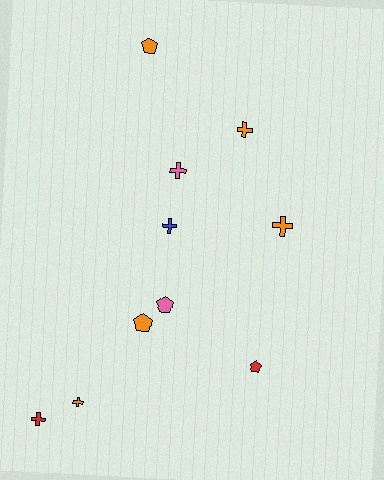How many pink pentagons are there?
There is 1 pink pentagon.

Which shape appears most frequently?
Cross, with 6 objects.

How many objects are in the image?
There are 10 objects.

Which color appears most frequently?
Orange, with 5 objects.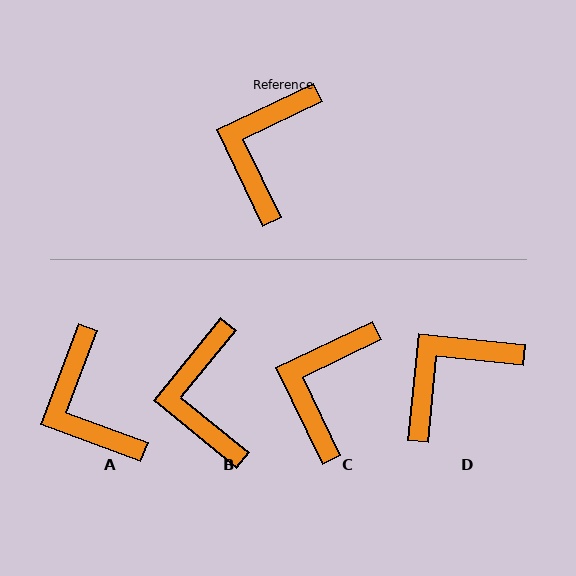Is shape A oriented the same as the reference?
No, it is off by about 44 degrees.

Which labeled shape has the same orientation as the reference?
C.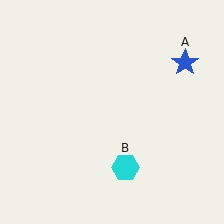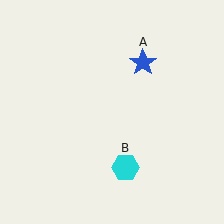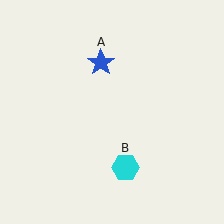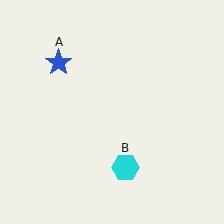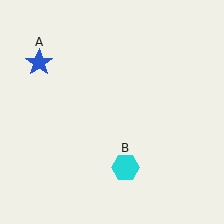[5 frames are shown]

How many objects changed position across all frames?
1 object changed position: blue star (object A).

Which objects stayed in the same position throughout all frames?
Cyan hexagon (object B) remained stationary.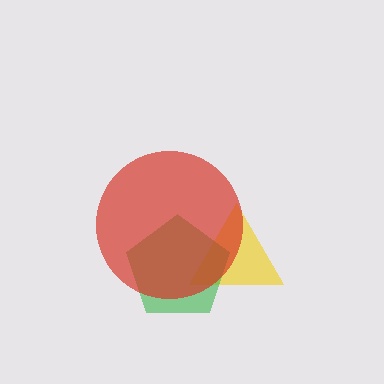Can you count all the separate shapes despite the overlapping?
Yes, there are 3 separate shapes.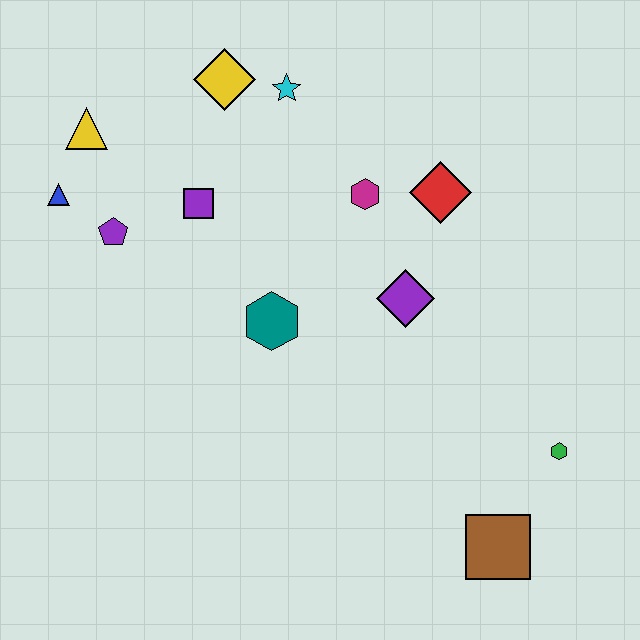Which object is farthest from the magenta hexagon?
The brown square is farthest from the magenta hexagon.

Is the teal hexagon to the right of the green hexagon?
No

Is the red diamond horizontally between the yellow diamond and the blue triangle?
No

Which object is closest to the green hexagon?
The brown square is closest to the green hexagon.